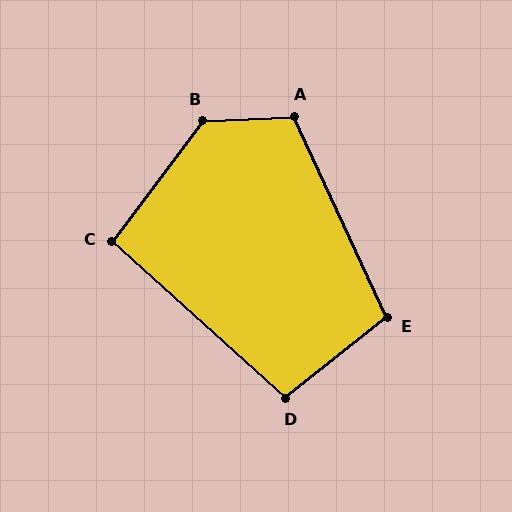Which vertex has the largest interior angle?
B, at approximately 130 degrees.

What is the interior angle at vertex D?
Approximately 100 degrees (obtuse).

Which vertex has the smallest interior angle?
C, at approximately 95 degrees.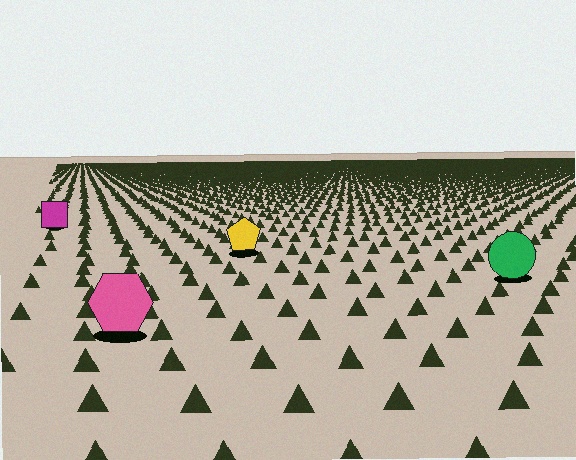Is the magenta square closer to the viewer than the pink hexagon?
No. The pink hexagon is closer — you can tell from the texture gradient: the ground texture is coarser near it.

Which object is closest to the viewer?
The pink hexagon is closest. The texture marks near it are larger and more spread out.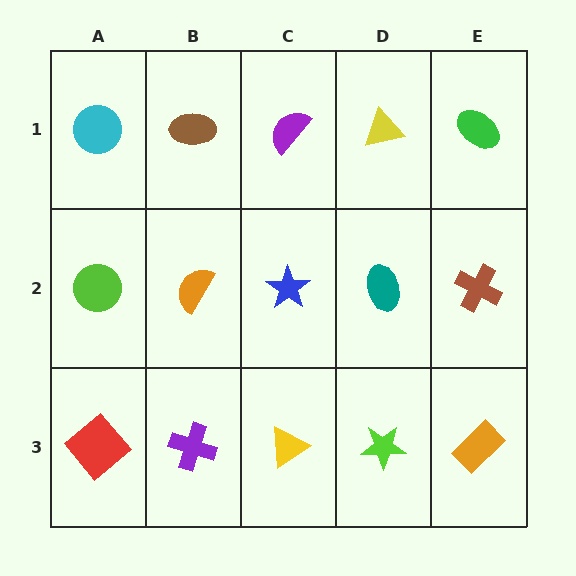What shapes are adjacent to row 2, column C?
A purple semicircle (row 1, column C), a yellow triangle (row 3, column C), an orange semicircle (row 2, column B), a teal ellipse (row 2, column D).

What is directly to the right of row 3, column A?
A purple cross.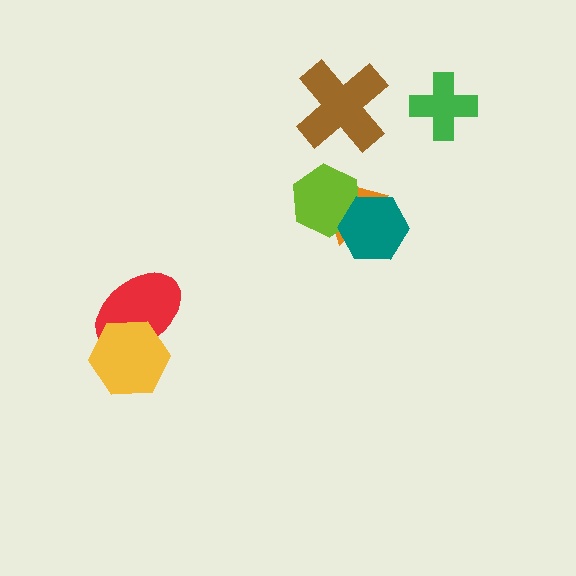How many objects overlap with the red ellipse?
1 object overlaps with the red ellipse.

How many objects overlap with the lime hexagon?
2 objects overlap with the lime hexagon.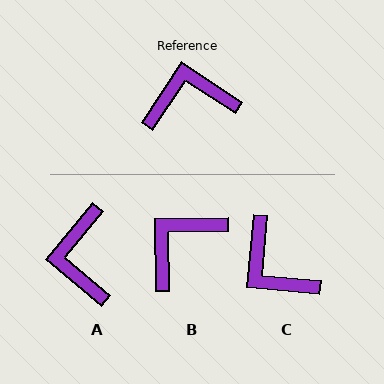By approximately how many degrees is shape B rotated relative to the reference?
Approximately 34 degrees counter-clockwise.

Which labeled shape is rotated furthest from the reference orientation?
C, about 118 degrees away.